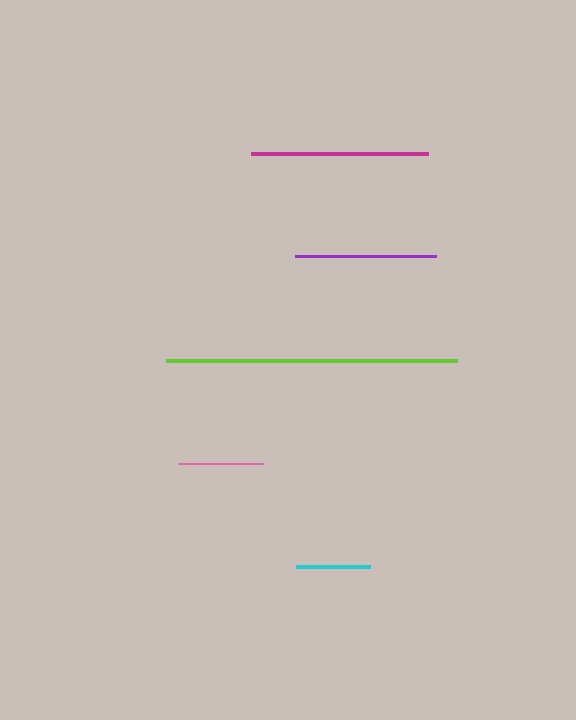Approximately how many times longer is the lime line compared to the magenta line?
The lime line is approximately 1.6 times the length of the magenta line.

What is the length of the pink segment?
The pink segment is approximately 86 pixels long.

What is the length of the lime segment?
The lime segment is approximately 291 pixels long.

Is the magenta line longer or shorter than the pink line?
The magenta line is longer than the pink line.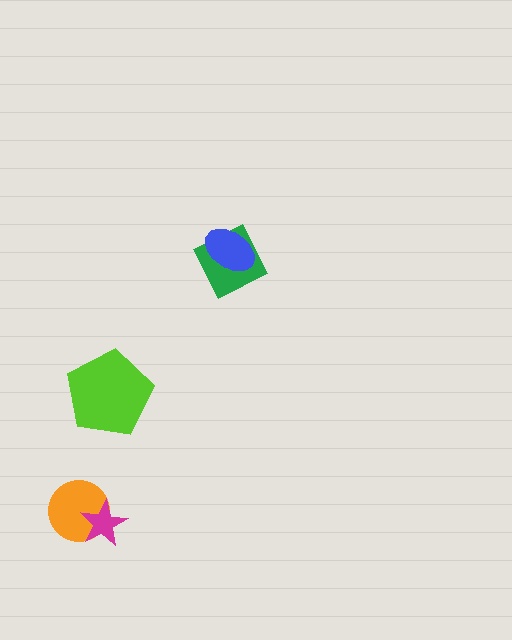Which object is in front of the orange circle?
The magenta star is in front of the orange circle.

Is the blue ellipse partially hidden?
No, no other shape covers it.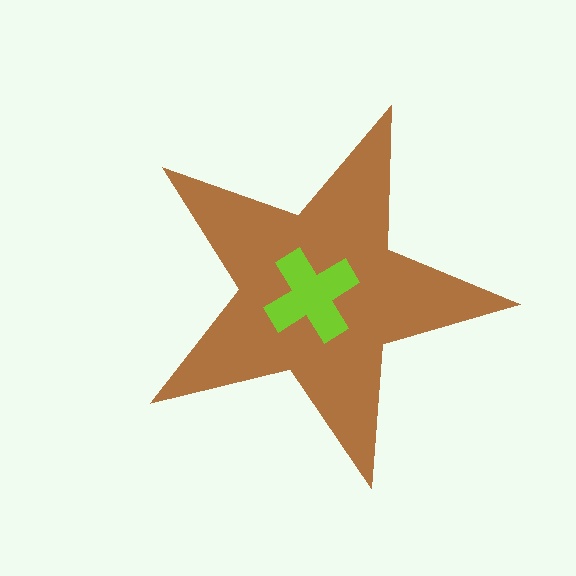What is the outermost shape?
The brown star.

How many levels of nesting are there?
2.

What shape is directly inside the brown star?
The lime cross.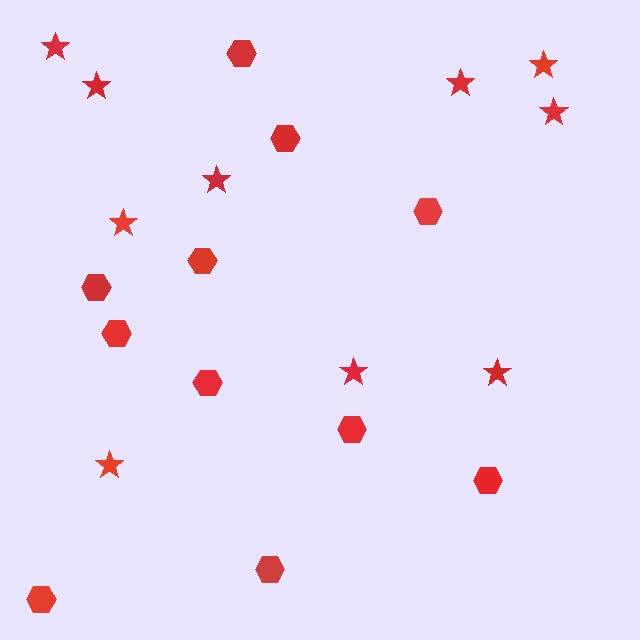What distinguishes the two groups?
There are 2 groups: one group of stars (10) and one group of hexagons (11).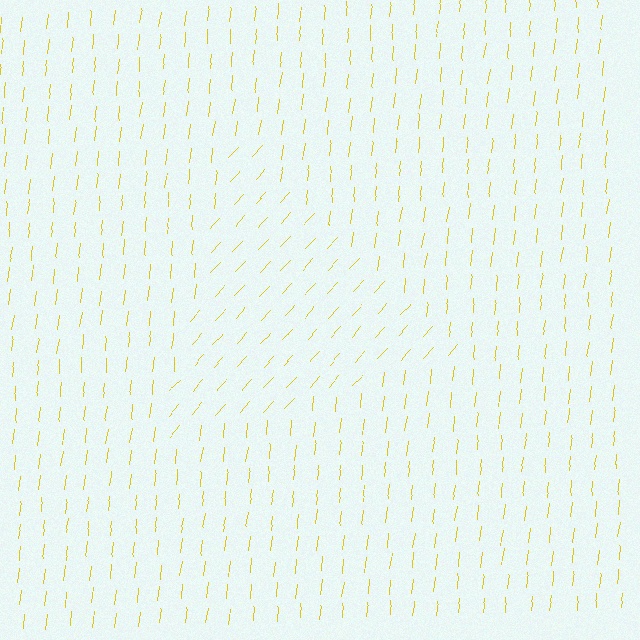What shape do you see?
I see a triangle.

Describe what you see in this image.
The image is filled with small yellow line segments. A triangle region in the image has lines oriented differently from the surrounding lines, creating a visible texture boundary.